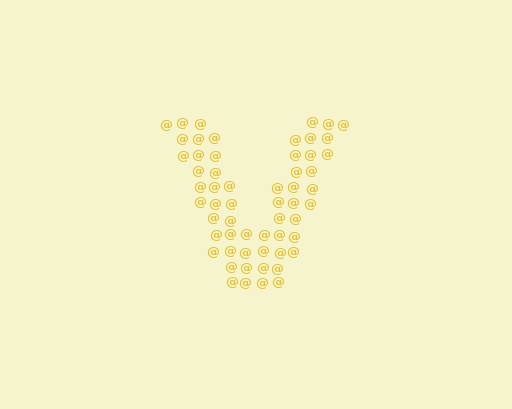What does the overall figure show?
The overall figure shows the letter V.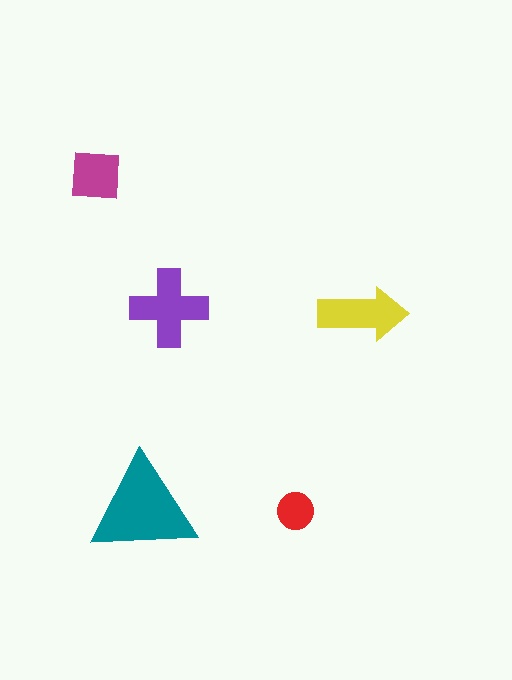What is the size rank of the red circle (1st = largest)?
5th.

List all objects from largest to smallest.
The teal triangle, the purple cross, the yellow arrow, the magenta square, the red circle.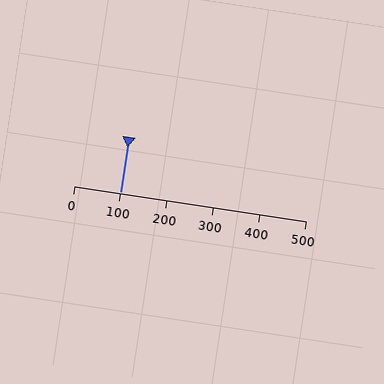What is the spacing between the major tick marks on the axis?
The major ticks are spaced 100 apart.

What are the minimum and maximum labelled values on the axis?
The axis runs from 0 to 500.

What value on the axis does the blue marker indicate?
The marker indicates approximately 100.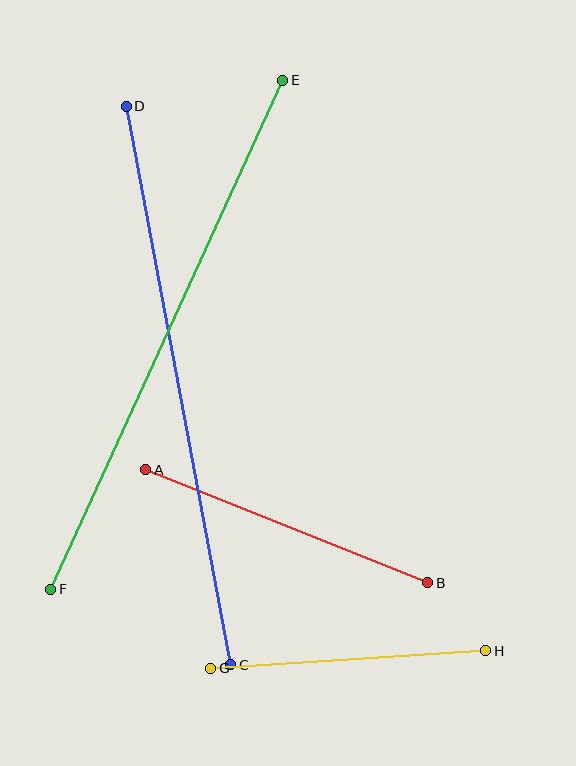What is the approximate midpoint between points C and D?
The midpoint is at approximately (179, 385) pixels.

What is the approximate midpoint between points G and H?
The midpoint is at approximately (348, 659) pixels.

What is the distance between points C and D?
The distance is approximately 568 pixels.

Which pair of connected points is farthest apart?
Points C and D are farthest apart.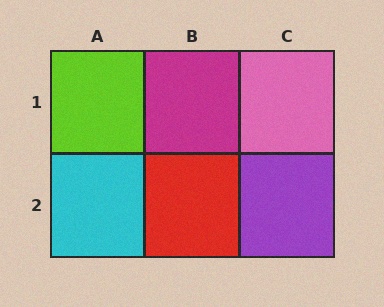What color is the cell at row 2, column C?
Purple.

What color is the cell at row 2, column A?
Cyan.